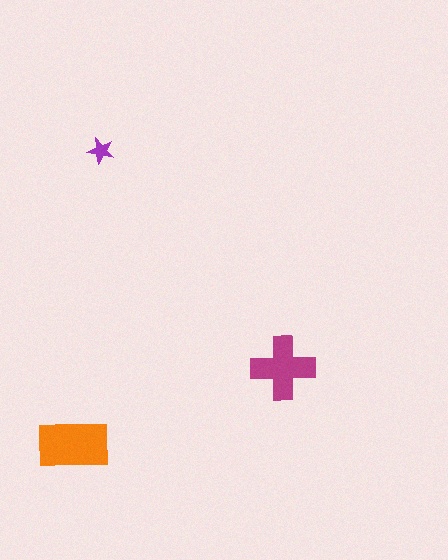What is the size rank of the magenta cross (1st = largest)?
2nd.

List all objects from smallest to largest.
The purple star, the magenta cross, the orange rectangle.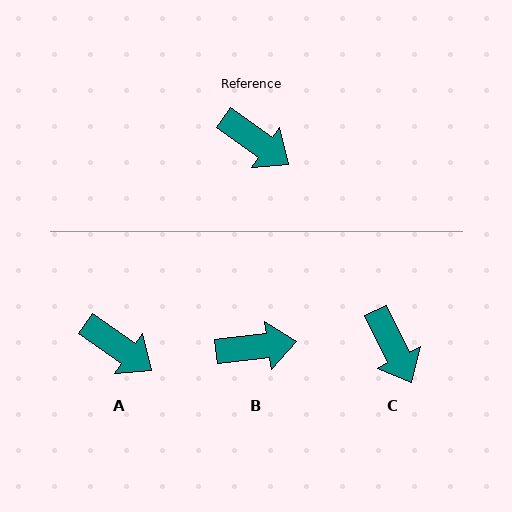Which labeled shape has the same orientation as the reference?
A.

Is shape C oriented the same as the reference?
No, it is off by about 28 degrees.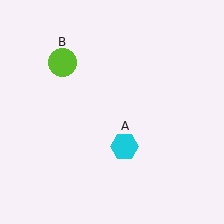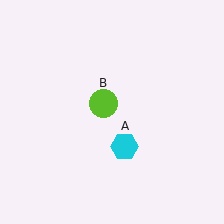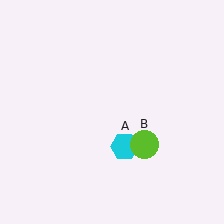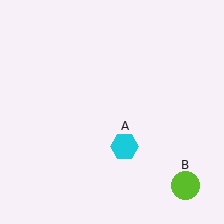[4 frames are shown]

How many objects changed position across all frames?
1 object changed position: lime circle (object B).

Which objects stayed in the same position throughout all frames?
Cyan hexagon (object A) remained stationary.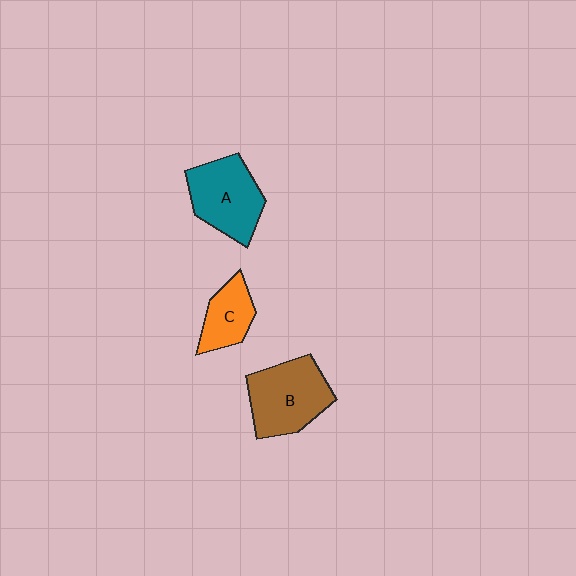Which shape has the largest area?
Shape B (brown).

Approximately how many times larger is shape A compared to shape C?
Approximately 1.6 times.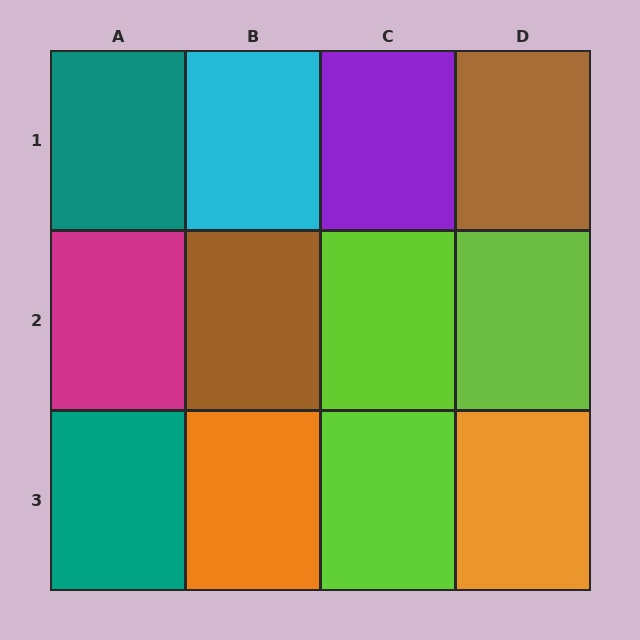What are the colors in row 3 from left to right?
Teal, orange, lime, orange.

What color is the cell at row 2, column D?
Lime.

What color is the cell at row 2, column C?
Lime.